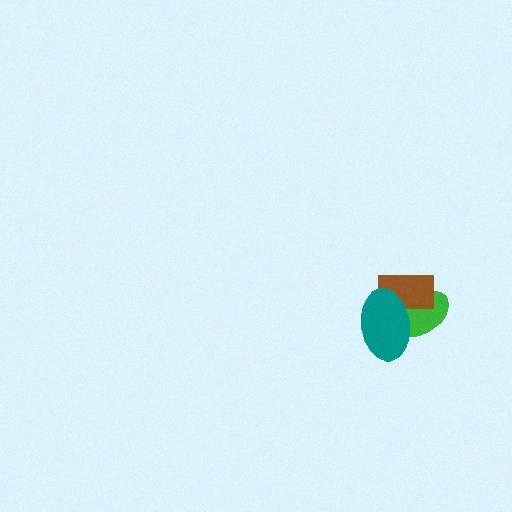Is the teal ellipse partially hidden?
No, no other shape covers it.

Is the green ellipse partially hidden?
Yes, it is partially covered by another shape.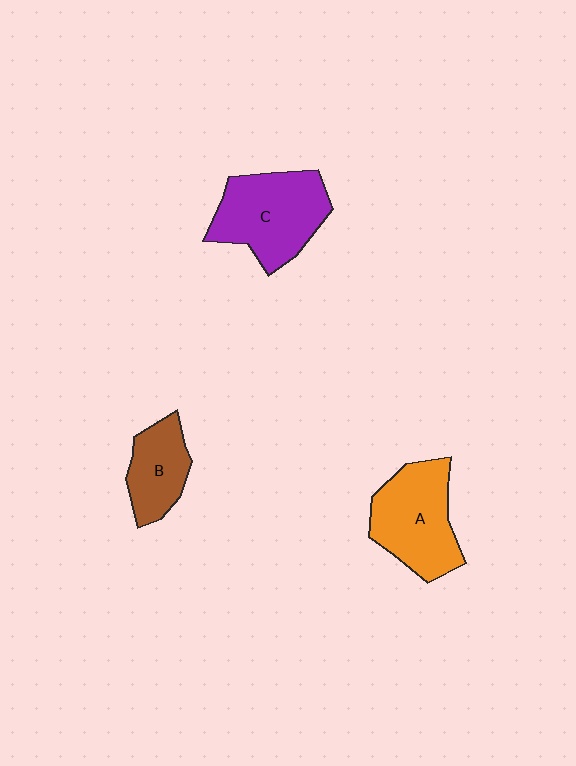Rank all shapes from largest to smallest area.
From largest to smallest: C (purple), A (orange), B (brown).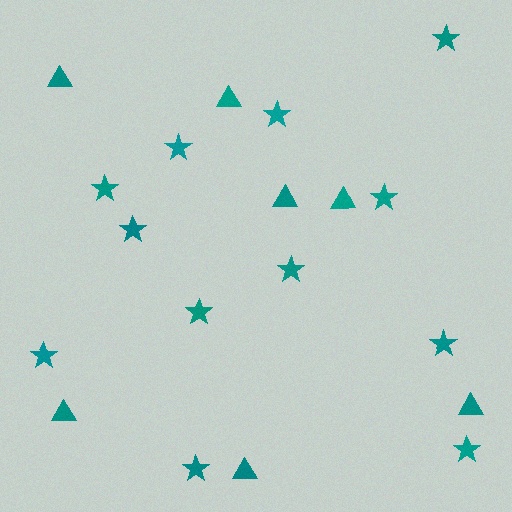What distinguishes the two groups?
There are 2 groups: one group of triangles (7) and one group of stars (12).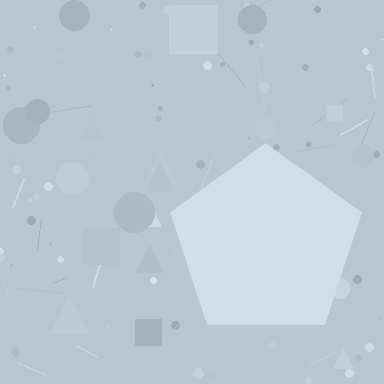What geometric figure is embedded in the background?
A pentagon is embedded in the background.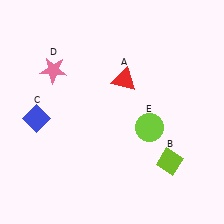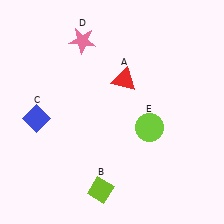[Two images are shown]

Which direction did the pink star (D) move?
The pink star (D) moved up.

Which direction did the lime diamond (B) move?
The lime diamond (B) moved left.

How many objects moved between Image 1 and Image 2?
2 objects moved between the two images.